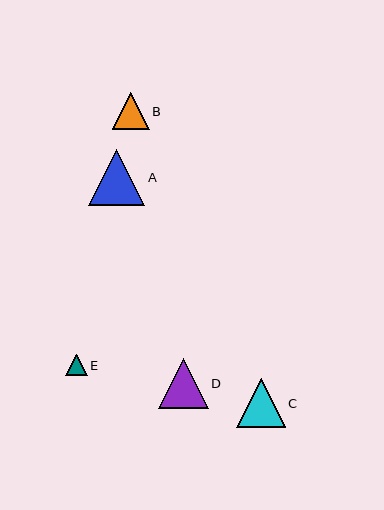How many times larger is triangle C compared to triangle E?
Triangle C is approximately 2.3 times the size of triangle E.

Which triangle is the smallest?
Triangle E is the smallest with a size of approximately 21 pixels.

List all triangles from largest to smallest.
From largest to smallest: A, D, C, B, E.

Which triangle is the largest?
Triangle A is the largest with a size of approximately 56 pixels.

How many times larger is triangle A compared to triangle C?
Triangle A is approximately 1.2 times the size of triangle C.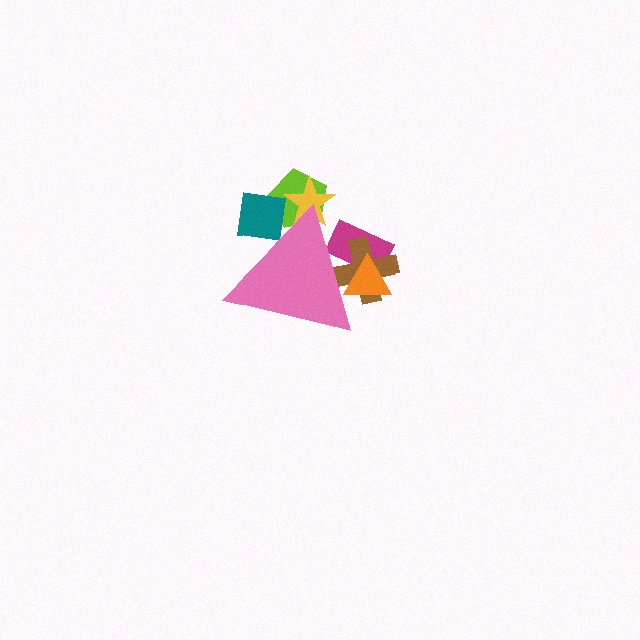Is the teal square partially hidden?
Yes, the teal square is partially hidden behind the pink triangle.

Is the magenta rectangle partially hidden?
Yes, the magenta rectangle is partially hidden behind the pink triangle.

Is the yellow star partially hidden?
Yes, the yellow star is partially hidden behind the pink triangle.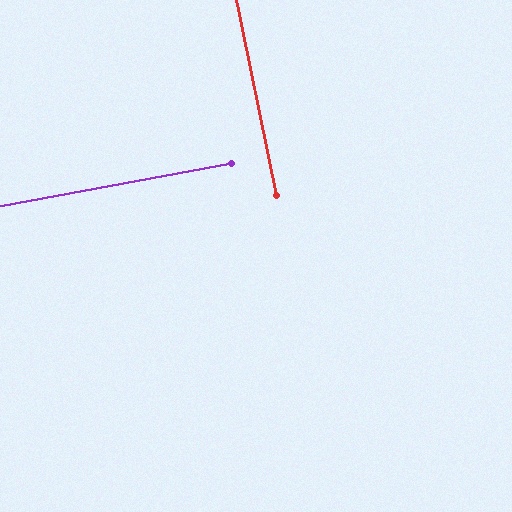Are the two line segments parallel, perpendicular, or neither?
Perpendicular — they meet at approximately 89°.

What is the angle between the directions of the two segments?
Approximately 89 degrees.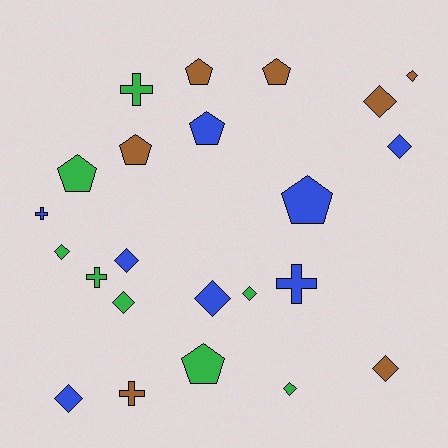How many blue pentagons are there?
There are 2 blue pentagons.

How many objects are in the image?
There are 23 objects.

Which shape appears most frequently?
Diamond, with 11 objects.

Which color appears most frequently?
Green, with 8 objects.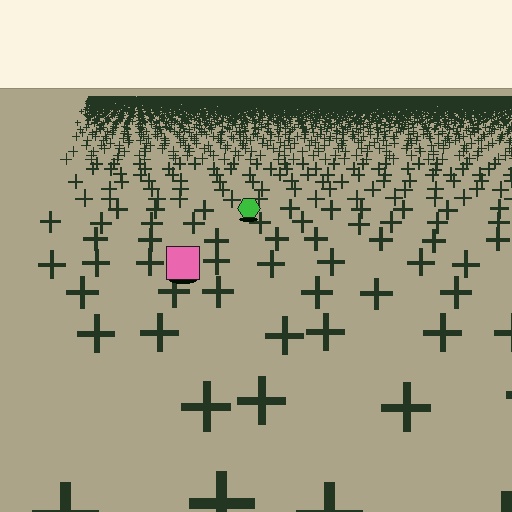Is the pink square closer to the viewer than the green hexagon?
Yes. The pink square is closer — you can tell from the texture gradient: the ground texture is coarser near it.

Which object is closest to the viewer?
The pink square is closest. The texture marks near it are larger and more spread out.